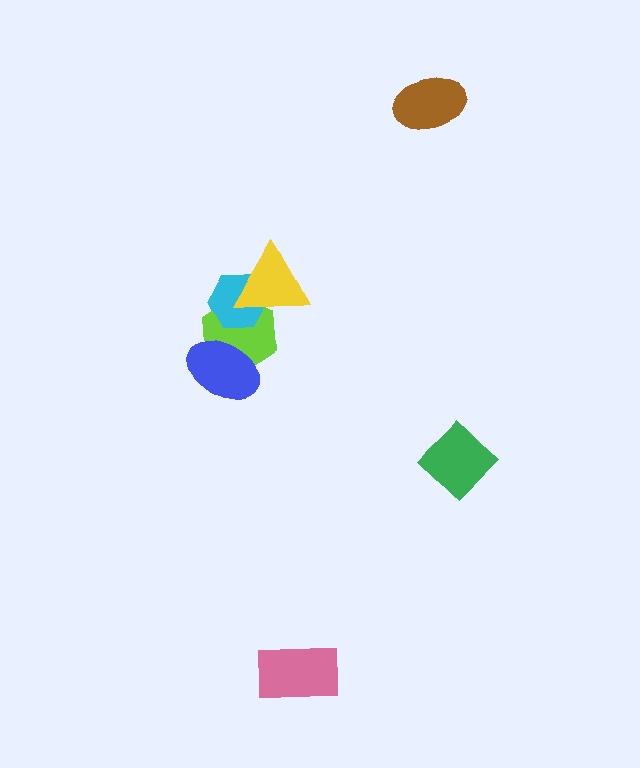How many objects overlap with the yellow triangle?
2 objects overlap with the yellow triangle.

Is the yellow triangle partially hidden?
No, no other shape covers it.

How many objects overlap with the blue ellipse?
1 object overlaps with the blue ellipse.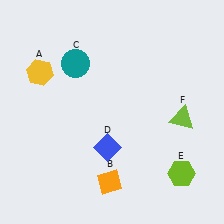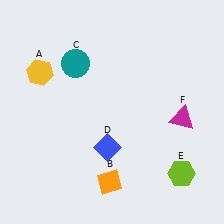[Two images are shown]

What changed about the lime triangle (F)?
In Image 1, F is lime. In Image 2, it changed to magenta.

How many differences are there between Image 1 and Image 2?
There is 1 difference between the two images.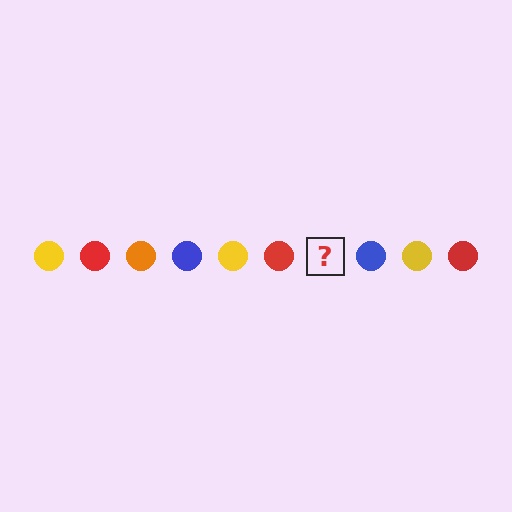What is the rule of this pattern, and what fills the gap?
The rule is that the pattern cycles through yellow, red, orange, blue circles. The gap should be filled with an orange circle.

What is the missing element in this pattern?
The missing element is an orange circle.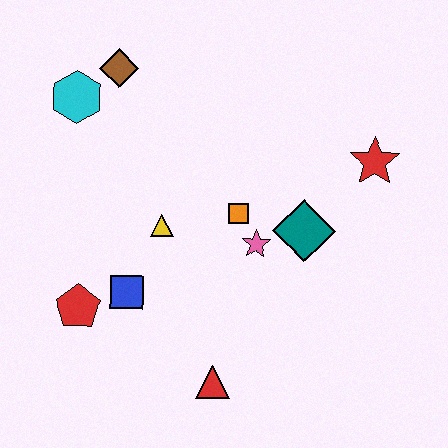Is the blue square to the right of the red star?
No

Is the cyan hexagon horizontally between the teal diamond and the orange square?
No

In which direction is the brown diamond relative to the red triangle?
The brown diamond is above the red triangle.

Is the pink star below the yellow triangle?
Yes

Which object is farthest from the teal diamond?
The cyan hexagon is farthest from the teal diamond.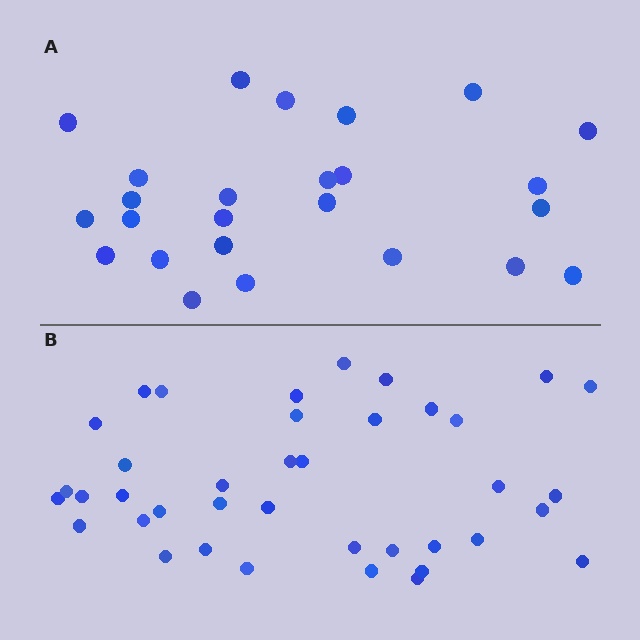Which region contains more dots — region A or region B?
Region B (the bottom region) has more dots.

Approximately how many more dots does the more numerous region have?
Region B has approximately 15 more dots than region A.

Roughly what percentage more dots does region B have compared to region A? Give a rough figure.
About 55% more.